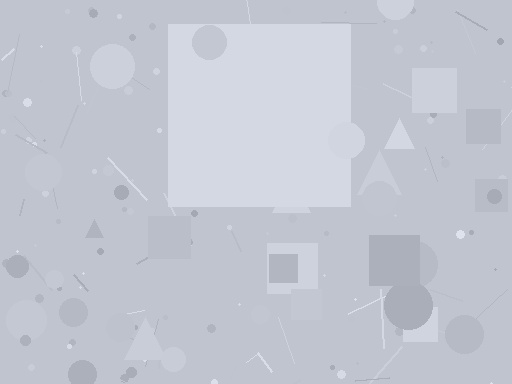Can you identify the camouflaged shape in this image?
The camouflaged shape is a square.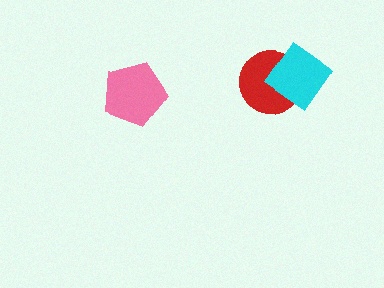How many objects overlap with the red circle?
1 object overlaps with the red circle.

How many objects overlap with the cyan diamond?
1 object overlaps with the cyan diamond.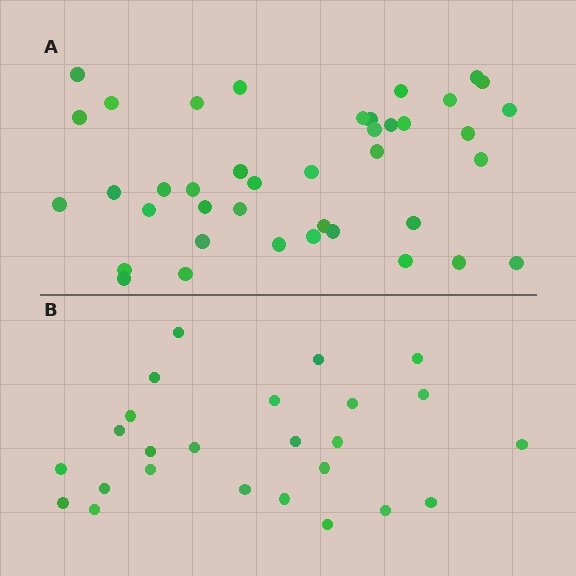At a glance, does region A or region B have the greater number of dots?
Region A (the top region) has more dots.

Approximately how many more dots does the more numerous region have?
Region A has approximately 15 more dots than region B.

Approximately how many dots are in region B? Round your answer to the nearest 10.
About 20 dots. (The exact count is 25, which rounds to 20.)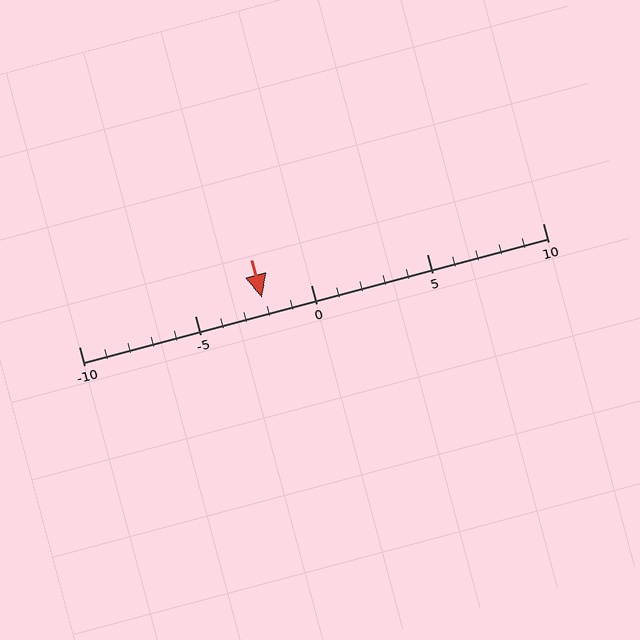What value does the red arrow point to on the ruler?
The red arrow points to approximately -2.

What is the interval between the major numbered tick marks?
The major tick marks are spaced 5 units apart.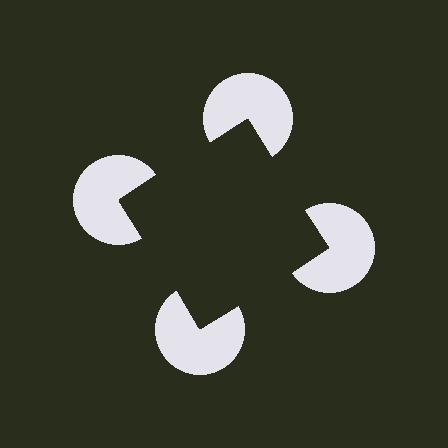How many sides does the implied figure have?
4 sides.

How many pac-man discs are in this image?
There are 4 — one at each vertex of the illusory square.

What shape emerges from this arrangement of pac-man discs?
An illusory square — its edges are inferred from the aligned wedge cuts in the pac-man discs, not physically drawn.